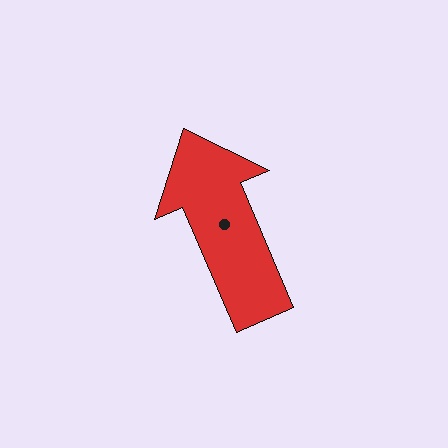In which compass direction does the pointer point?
Northwest.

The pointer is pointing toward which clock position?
Roughly 11 o'clock.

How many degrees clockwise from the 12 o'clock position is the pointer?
Approximately 337 degrees.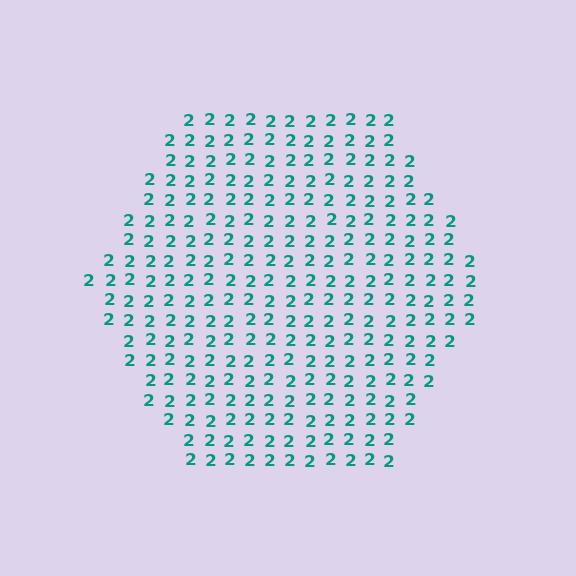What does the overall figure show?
The overall figure shows a hexagon.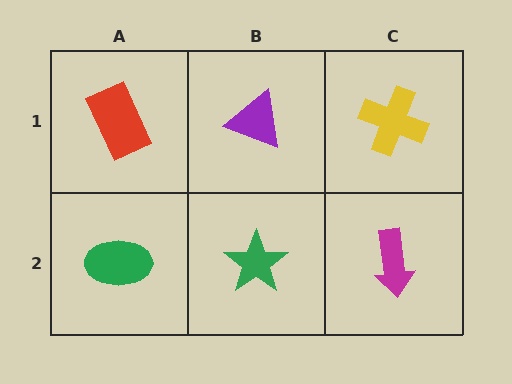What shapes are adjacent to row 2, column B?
A purple triangle (row 1, column B), a green ellipse (row 2, column A), a magenta arrow (row 2, column C).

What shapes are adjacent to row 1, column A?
A green ellipse (row 2, column A), a purple triangle (row 1, column B).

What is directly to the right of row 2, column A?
A green star.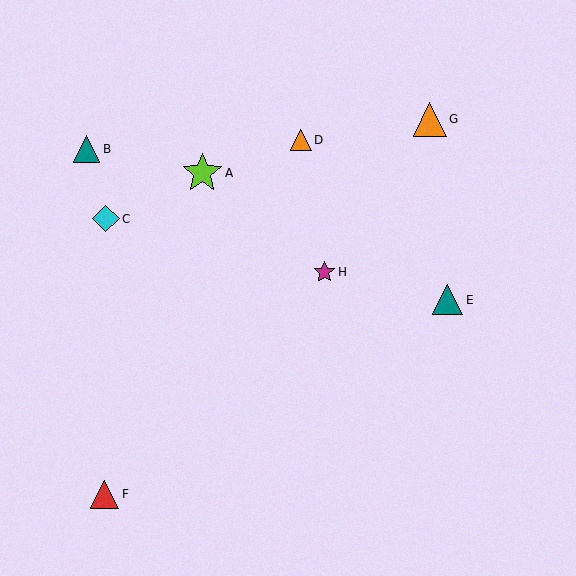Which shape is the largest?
The lime star (labeled A) is the largest.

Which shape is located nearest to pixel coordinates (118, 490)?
The red triangle (labeled F) at (105, 494) is nearest to that location.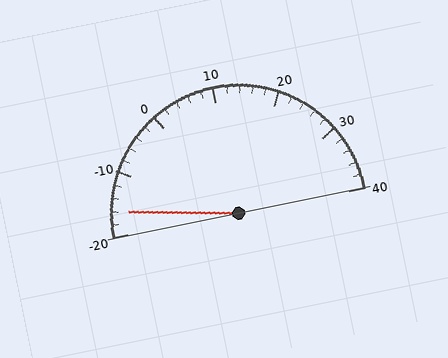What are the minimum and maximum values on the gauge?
The gauge ranges from -20 to 40.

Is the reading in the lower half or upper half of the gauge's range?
The reading is in the lower half of the range (-20 to 40).